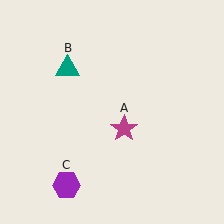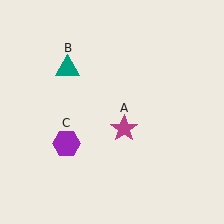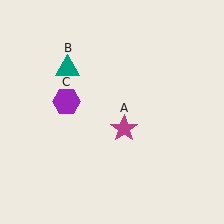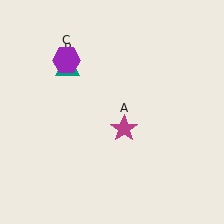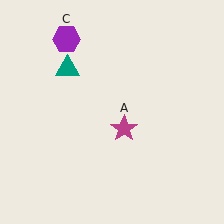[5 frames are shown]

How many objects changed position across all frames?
1 object changed position: purple hexagon (object C).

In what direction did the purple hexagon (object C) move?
The purple hexagon (object C) moved up.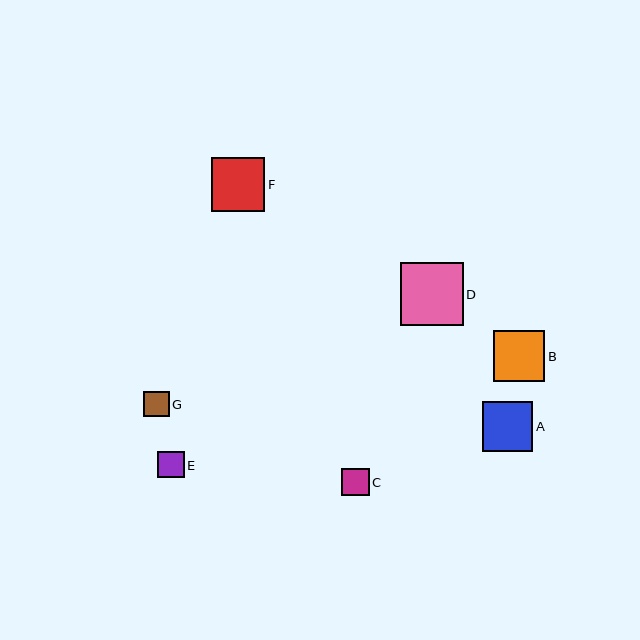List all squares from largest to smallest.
From largest to smallest: D, F, B, A, C, E, G.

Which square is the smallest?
Square G is the smallest with a size of approximately 26 pixels.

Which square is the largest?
Square D is the largest with a size of approximately 63 pixels.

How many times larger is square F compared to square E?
Square F is approximately 2.0 times the size of square E.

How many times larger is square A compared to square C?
Square A is approximately 1.8 times the size of square C.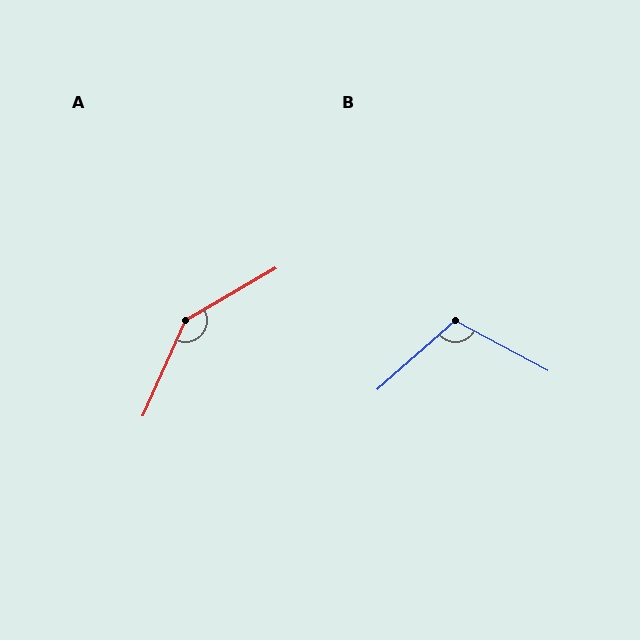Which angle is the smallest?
B, at approximately 110 degrees.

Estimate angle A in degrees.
Approximately 144 degrees.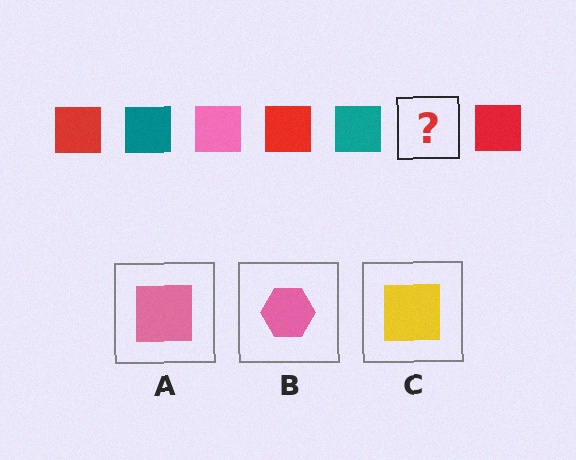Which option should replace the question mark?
Option A.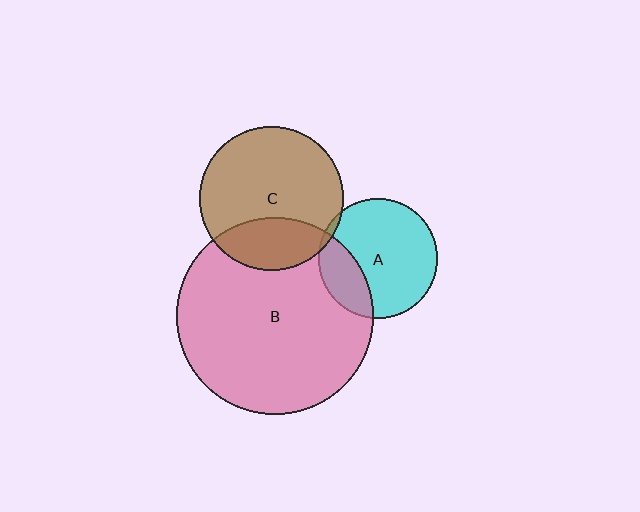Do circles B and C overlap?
Yes.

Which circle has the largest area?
Circle B (pink).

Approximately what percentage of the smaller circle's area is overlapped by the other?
Approximately 25%.